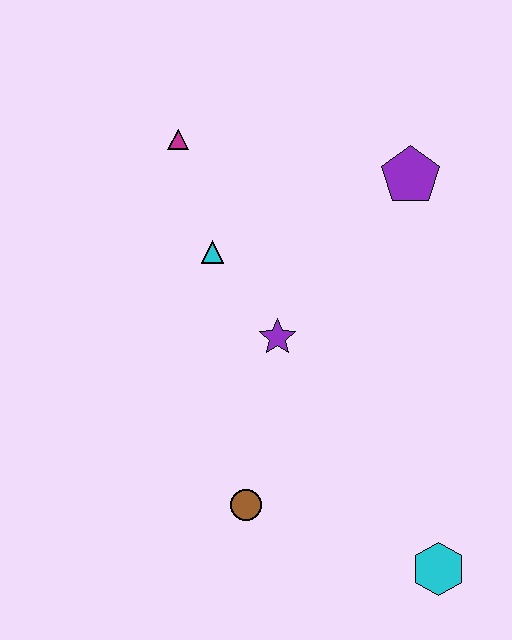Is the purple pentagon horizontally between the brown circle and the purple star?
No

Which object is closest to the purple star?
The cyan triangle is closest to the purple star.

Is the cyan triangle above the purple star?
Yes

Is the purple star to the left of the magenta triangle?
No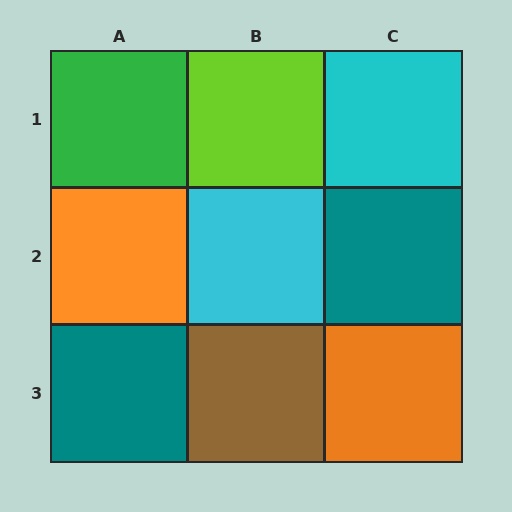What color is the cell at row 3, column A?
Teal.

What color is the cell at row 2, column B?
Cyan.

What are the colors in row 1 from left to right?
Green, lime, cyan.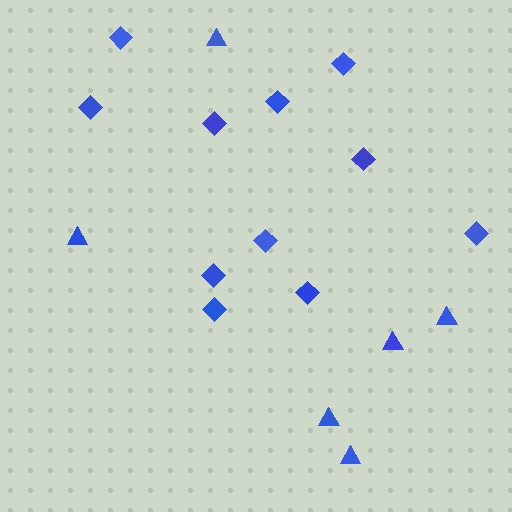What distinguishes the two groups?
There are 2 groups: one group of triangles (6) and one group of diamonds (11).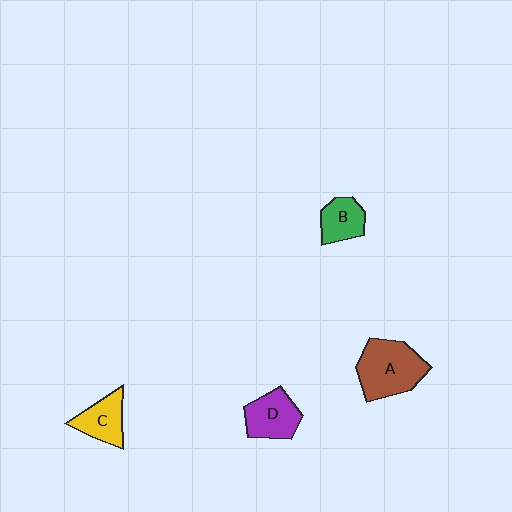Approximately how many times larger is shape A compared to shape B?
Approximately 1.9 times.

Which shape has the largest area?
Shape A (brown).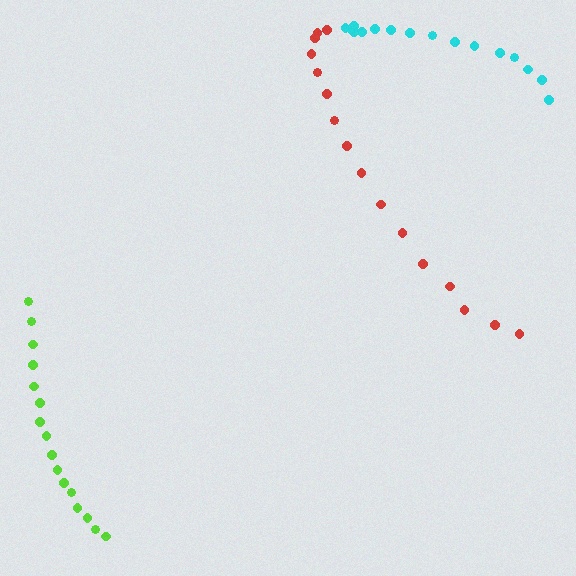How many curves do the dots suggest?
There are 3 distinct paths.